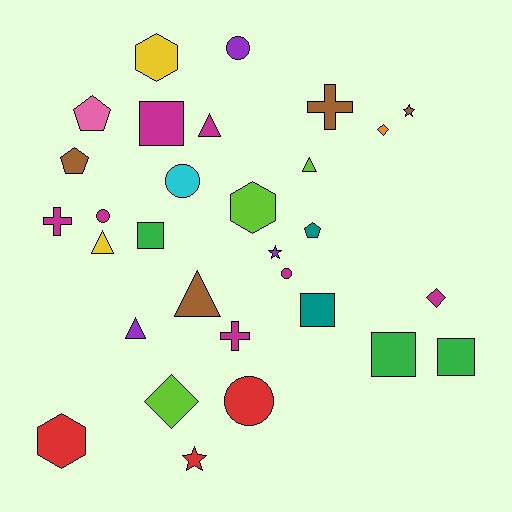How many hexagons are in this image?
There are 3 hexagons.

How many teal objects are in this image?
There are 2 teal objects.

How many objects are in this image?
There are 30 objects.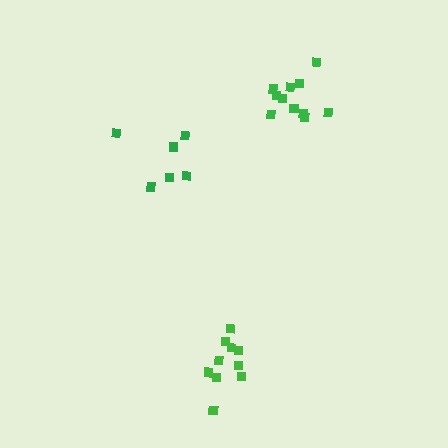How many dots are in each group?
Group 1: 6 dots, Group 2: 11 dots, Group 3: 10 dots (27 total).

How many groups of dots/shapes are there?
There are 3 groups.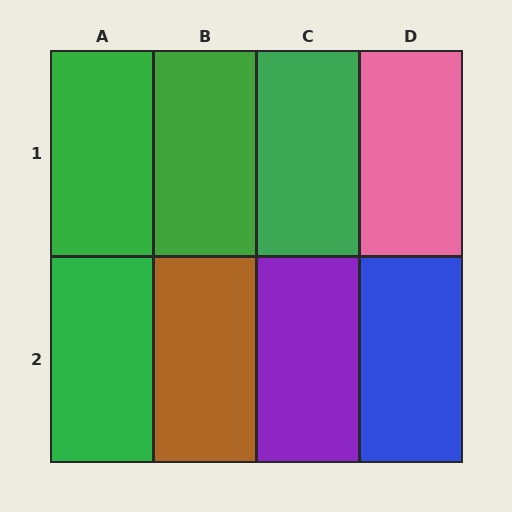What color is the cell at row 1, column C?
Green.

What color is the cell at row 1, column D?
Pink.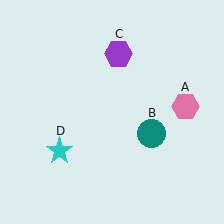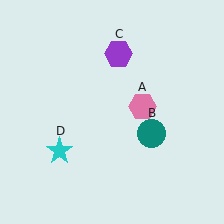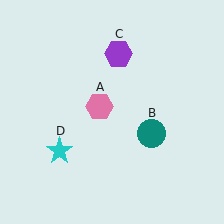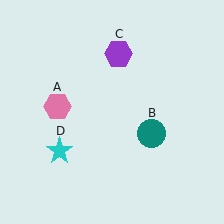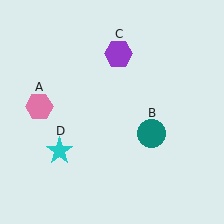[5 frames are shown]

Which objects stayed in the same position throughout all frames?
Teal circle (object B) and purple hexagon (object C) and cyan star (object D) remained stationary.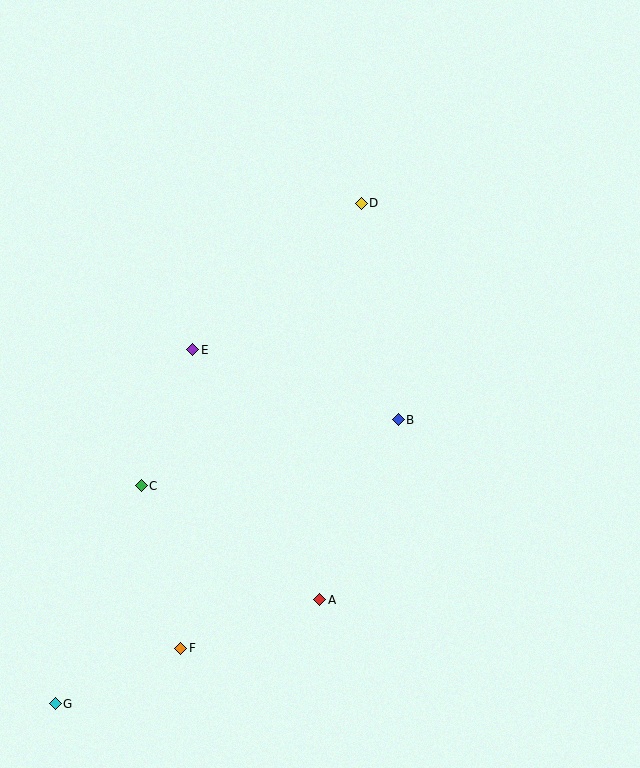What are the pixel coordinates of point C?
Point C is at (141, 486).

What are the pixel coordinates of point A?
Point A is at (320, 600).